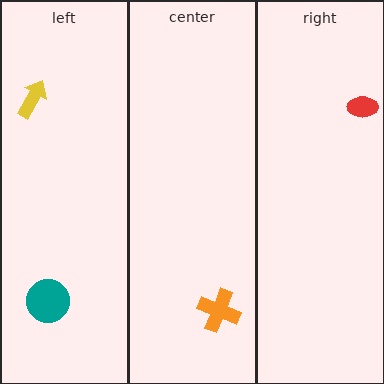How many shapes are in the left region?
2.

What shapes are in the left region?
The teal circle, the yellow arrow.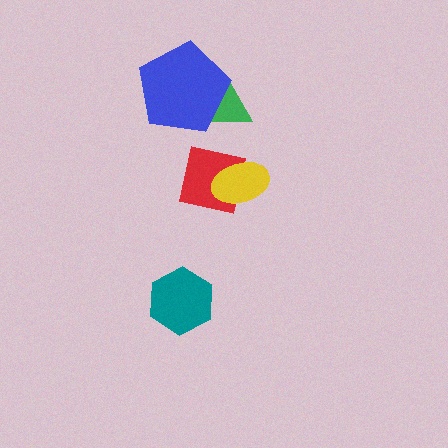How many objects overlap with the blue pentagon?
1 object overlaps with the blue pentagon.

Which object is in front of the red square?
The yellow ellipse is in front of the red square.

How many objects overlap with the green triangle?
1 object overlaps with the green triangle.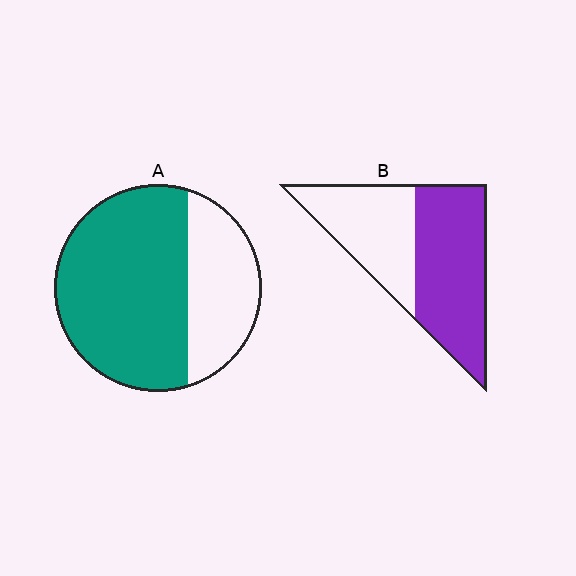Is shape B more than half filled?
Yes.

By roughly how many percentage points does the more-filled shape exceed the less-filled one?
By roughly 10 percentage points (A over B).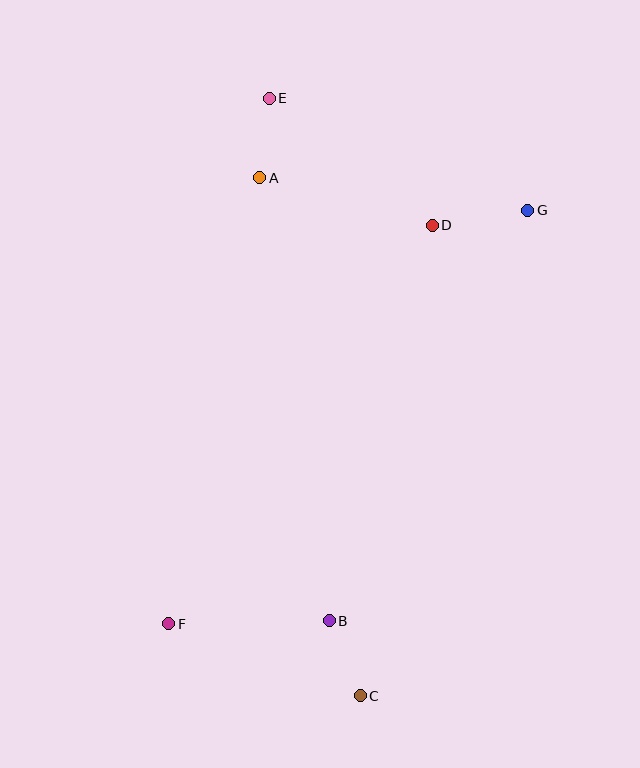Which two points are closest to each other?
Points A and E are closest to each other.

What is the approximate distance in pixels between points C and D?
The distance between C and D is approximately 476 pixels.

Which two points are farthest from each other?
Points C and E are farthest from each other.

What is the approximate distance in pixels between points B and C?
The distance between B and C is approximately 81 pixels.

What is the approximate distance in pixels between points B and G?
The distance between B and G is approximately 456 pixels.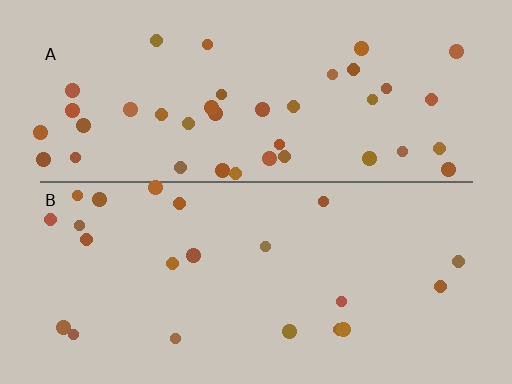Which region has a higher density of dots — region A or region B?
A (the top).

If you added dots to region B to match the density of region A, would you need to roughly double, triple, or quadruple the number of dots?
Approximately double.